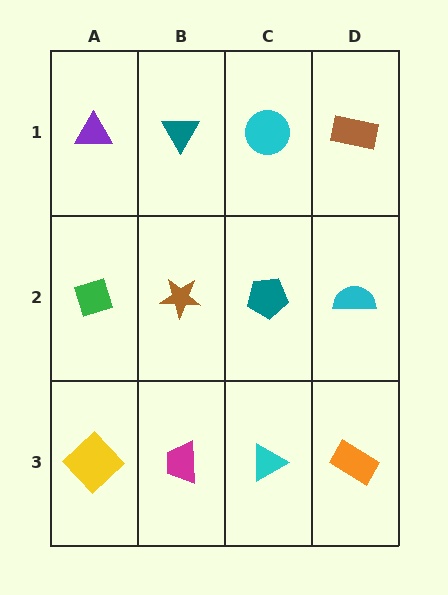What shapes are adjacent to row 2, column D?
A brown rectangle (row 1, column D), an orange rectangle (row 3, column D), a teal pentagon (row 2, column C).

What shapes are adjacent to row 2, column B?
A teal triangle (row 1, column B), a magenta trapezoid (row 3, column B), a green diamond (row 2, column A), a teal pentagon (row 2, column C).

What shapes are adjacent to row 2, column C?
A cyan circle (row 1, column C), a cyan triangle (row 3, column C), a brown star (row 2, column B), a cyan semicircle (row 2, column D).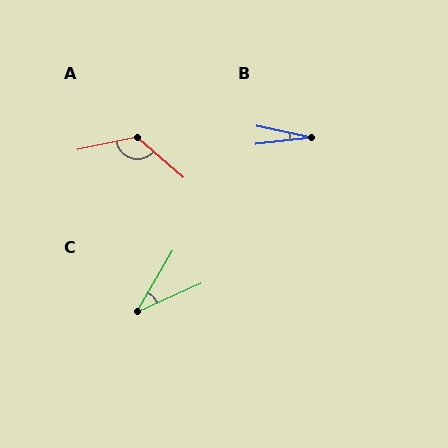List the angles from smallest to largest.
B (19°), C (35°), A (127°).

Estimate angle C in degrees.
Approximately 35 degrees.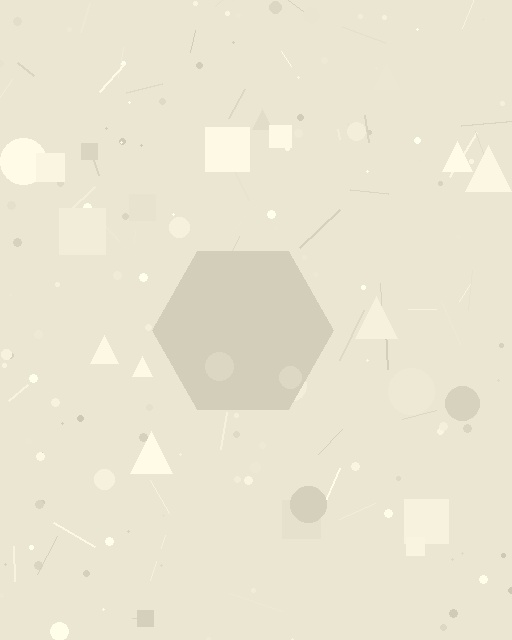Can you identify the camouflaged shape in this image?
The camouflaged shape is a hexagon.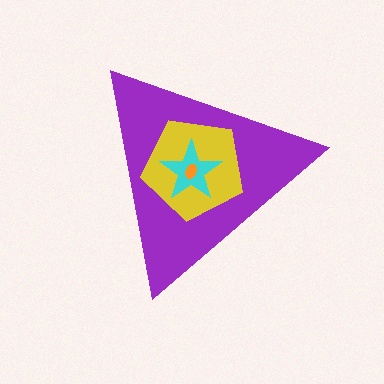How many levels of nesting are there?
4.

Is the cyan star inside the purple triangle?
Yes.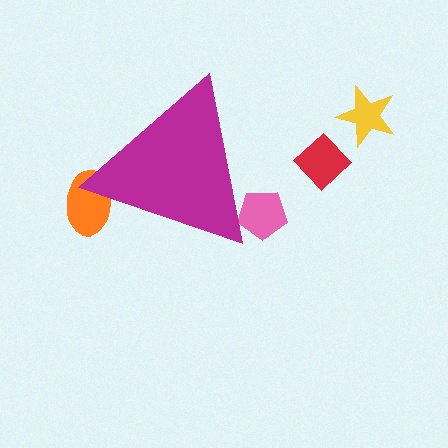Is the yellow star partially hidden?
No, the yellow star is fully visible.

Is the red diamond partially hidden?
No, the red diamond is fully visible.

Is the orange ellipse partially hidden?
Yes, the orange ellipse is partially hidden behind the magenta triangle.